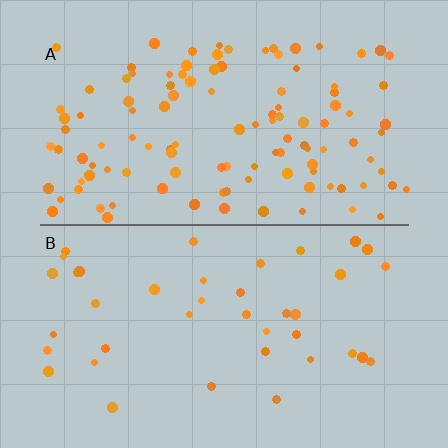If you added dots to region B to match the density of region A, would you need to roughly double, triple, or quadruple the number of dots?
Approximately triple.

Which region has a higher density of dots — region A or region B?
A (the top).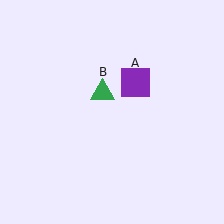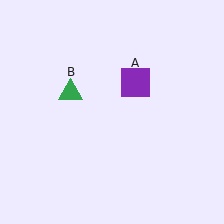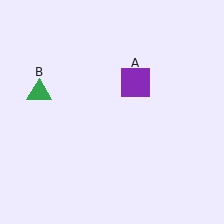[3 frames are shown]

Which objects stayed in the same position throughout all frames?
Purple square (object A) remained stationary.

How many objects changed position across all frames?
1 object changed position: green triangle (object B).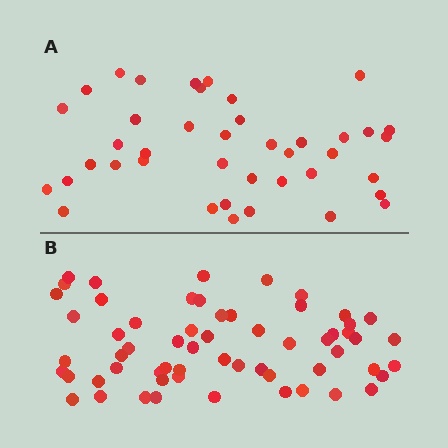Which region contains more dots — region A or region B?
Region B (the bottom region) has more dots.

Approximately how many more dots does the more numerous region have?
Region B has approximately 20 more dots than region A.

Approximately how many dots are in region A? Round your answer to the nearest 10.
About 40 dots. (The exact count is 41, which rounds to 40.)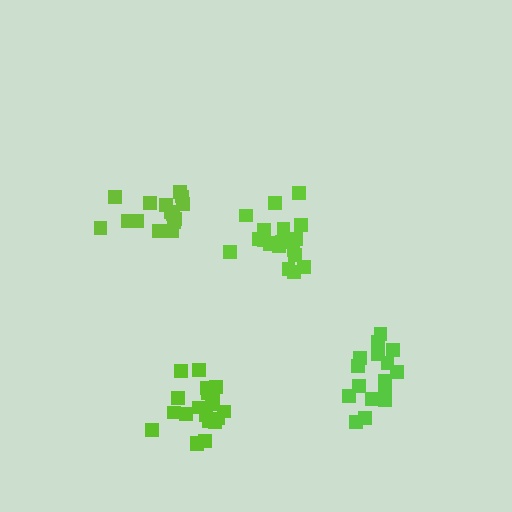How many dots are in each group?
Group 1: 15 dots, Group 2: 16 dots, Group 3: 19 dots, Group 4: 20 dots (70 total).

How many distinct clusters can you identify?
There are 4 distinct clusters.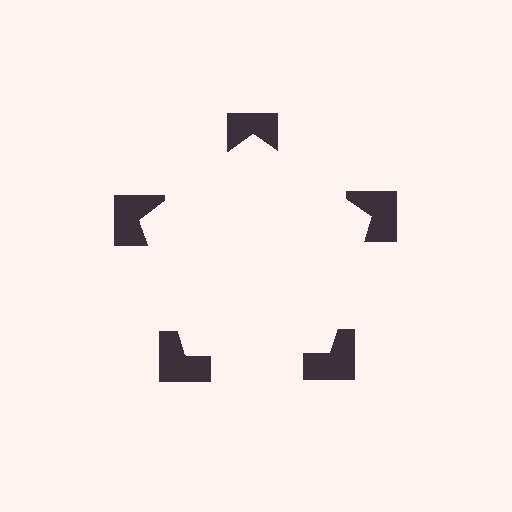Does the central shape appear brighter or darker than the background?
It typically appears slightly brighter than the background, even though no actual brightness change is drawn.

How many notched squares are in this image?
There are 5 — one at each vertex of the illusory pentagon.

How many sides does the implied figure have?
5 sides.